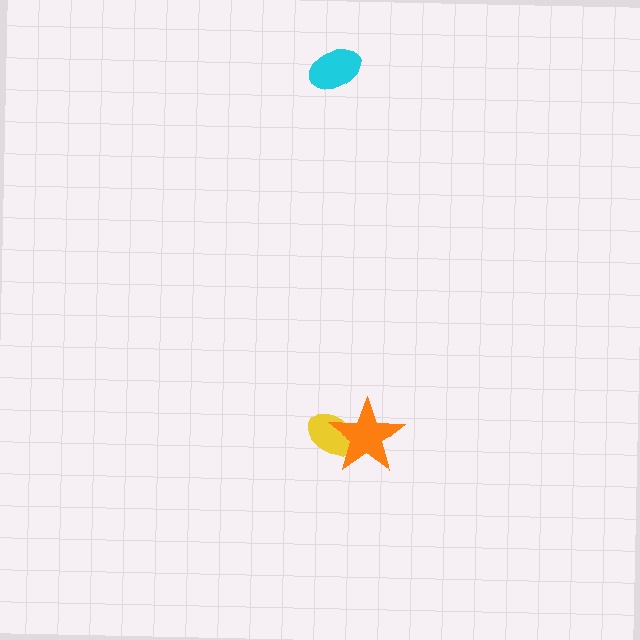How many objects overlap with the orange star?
1 object overlaps with the orange star.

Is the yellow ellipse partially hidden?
Yes, it is partially covered by another shape.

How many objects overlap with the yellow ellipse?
1 object overlaps with the yellow ellipse.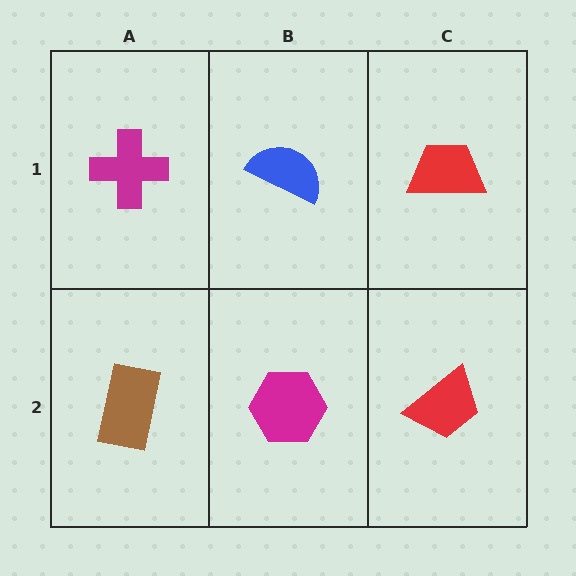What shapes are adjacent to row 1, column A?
A brown rectangle (row 2, column A), a blue semicircle (row 1, column B).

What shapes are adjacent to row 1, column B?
A magenta hexagon (row 2, column B), a magenta cross (row 1, column A), a red trapezoid (row 1, column C).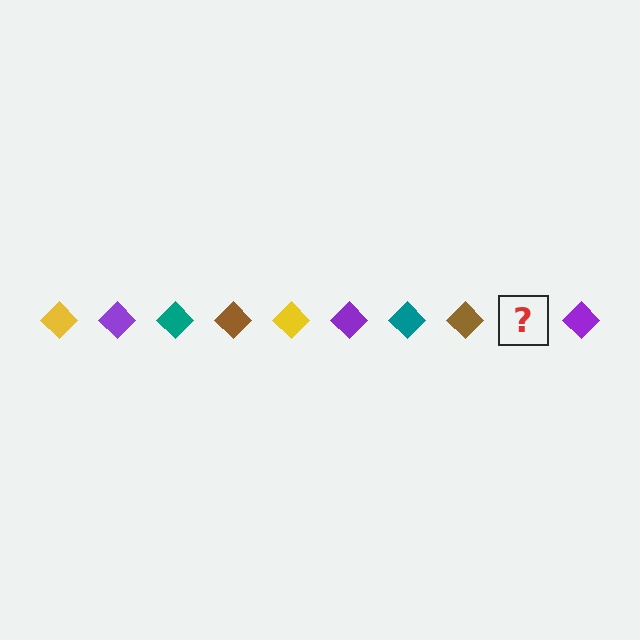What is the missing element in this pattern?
The missing element is a yellow diamond.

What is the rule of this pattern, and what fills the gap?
The rule is that the pattern cycles through yellow, purple, teal, brown diamonds. The gap should be filled with a yellow diamond.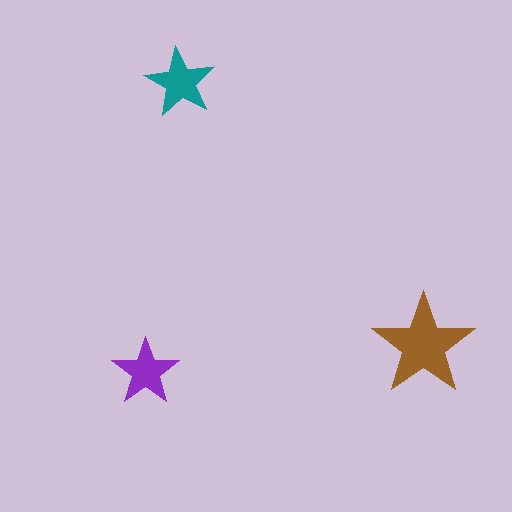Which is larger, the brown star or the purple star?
The brown one.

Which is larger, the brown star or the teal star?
The brown one.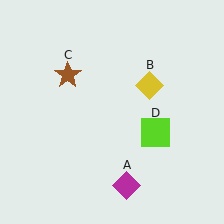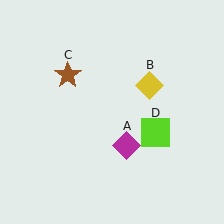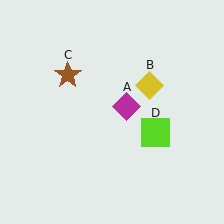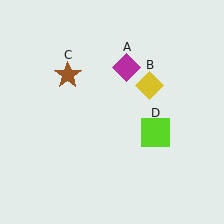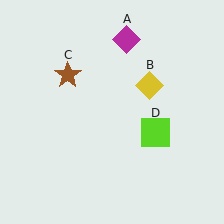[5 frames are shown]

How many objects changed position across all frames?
1 object changed position: magenta diamond (object A).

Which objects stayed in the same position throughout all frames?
Yellow diamond (object B) and brown star (object C) and lime square (object D) remained stationary.